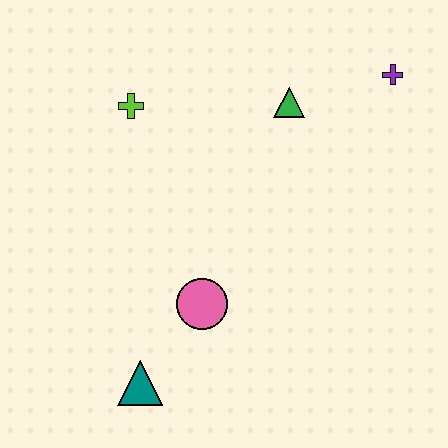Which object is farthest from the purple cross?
The teal triangle is farthest from the purple cross.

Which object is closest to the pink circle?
The teal triangle is closest to the pink circle.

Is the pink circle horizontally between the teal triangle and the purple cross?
Yes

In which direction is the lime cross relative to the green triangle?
The lime cross is to the left of the green triangle.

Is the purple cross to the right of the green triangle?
Yes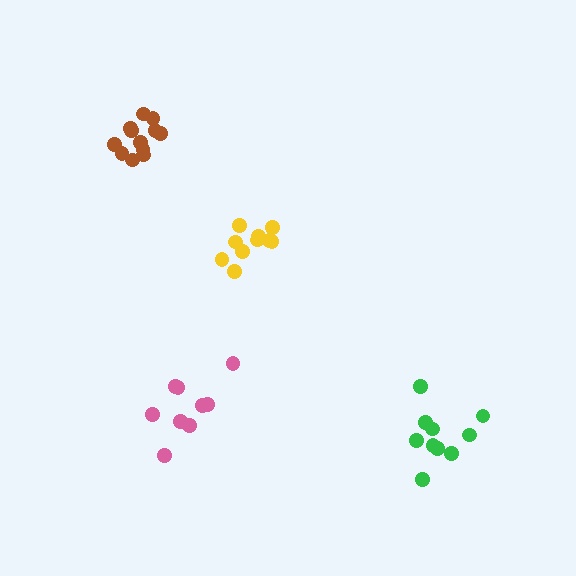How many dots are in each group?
Group 1: 10 dots, Group 2: 10 dots, Group 3: 9 dots, Group 4: 12 dots (41 total).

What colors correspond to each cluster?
The clusters are colored: yellow, green, pink, brown.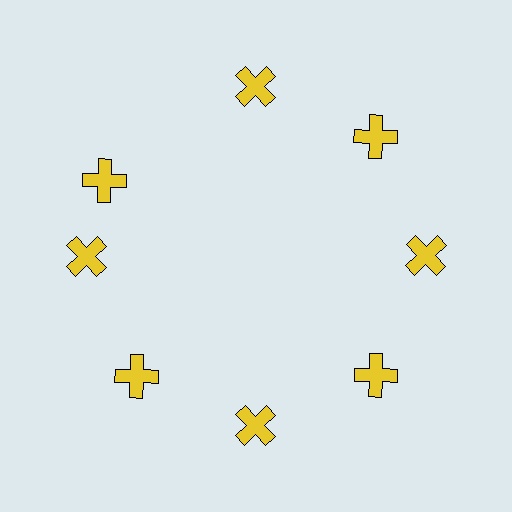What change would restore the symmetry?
The symmetry would be restored by rotating it back into even spacing with its neighbors so that all 8 crosses sit at equal angles and equal distance from the center.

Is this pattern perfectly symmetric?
No. The 8 yellow crosses are arranged in a ring, but one element near the 10 o'clock position is rotated out of alignment along the ring, breaking the 8-fold rotational symmetry.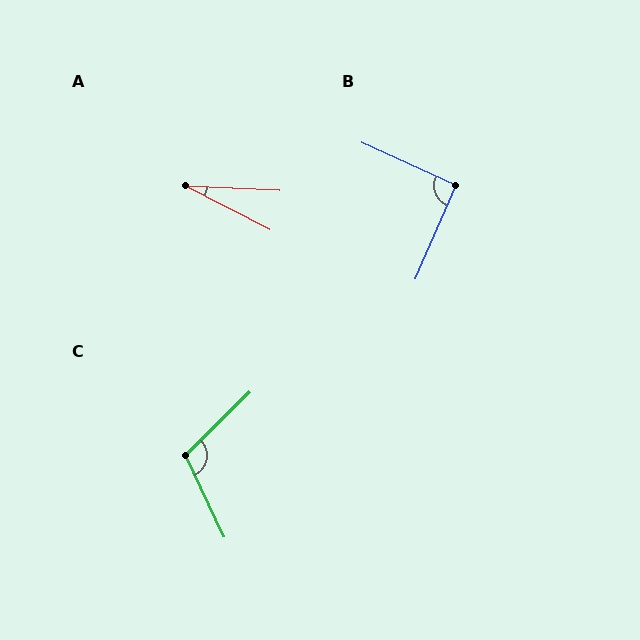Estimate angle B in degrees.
Approximately 91 degrees.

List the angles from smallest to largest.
A (24°), B (91°), C (109°).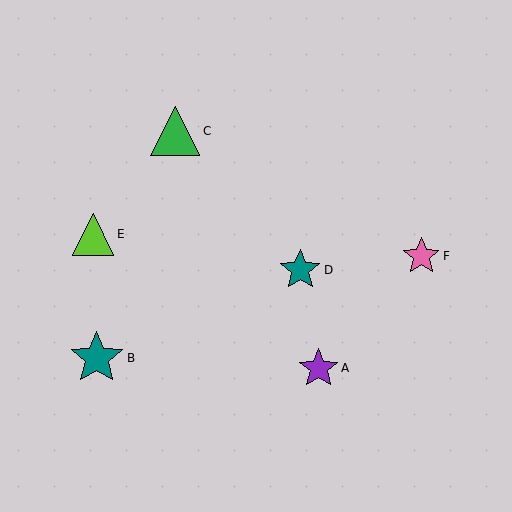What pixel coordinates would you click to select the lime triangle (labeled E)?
Click at (93, 234) to select the lime triangle E.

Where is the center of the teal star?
The center of the teal star is at (300, 270).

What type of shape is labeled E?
Shape E is a lime triangle.